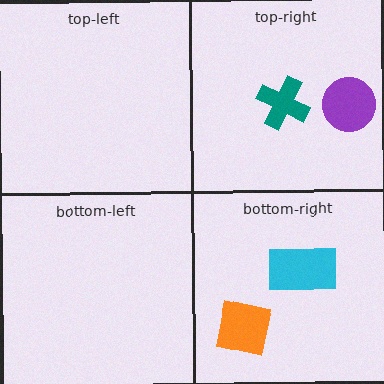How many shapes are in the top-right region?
2.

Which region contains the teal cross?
The top-right region.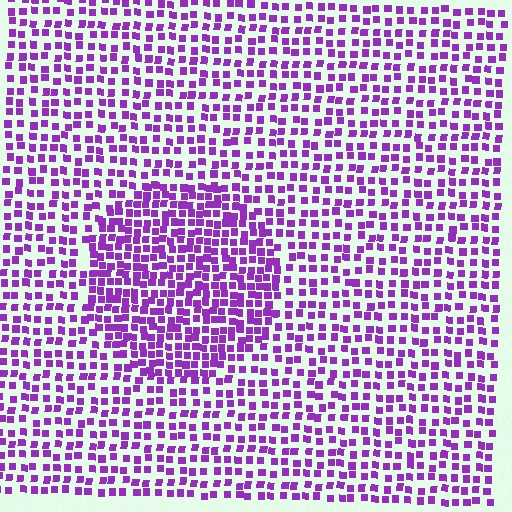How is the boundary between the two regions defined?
The boundary is defined by a change in element density (approximately 1.7x ratio). All elements are the same color, size, and shape.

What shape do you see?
I see a circle.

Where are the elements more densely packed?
The elements are more densely packed inside the circle boundary.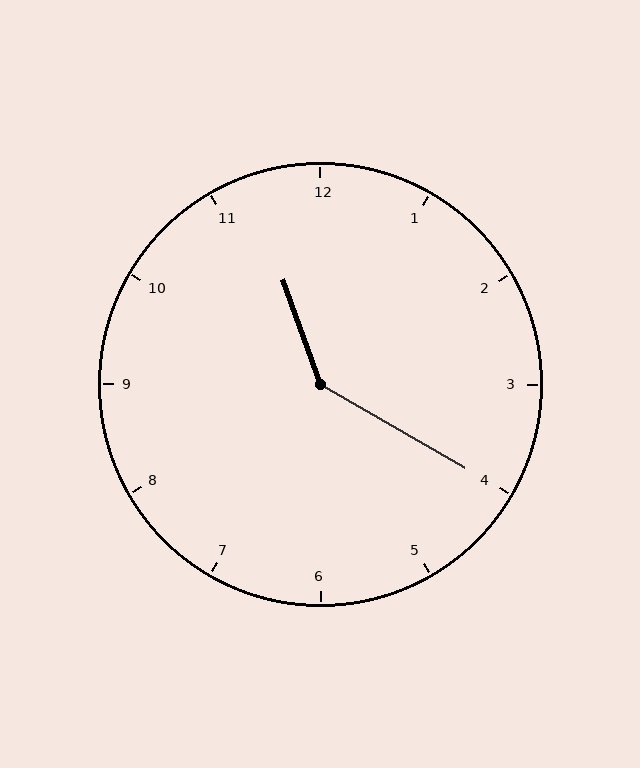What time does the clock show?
11:20.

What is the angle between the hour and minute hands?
Approximately 140 degrees.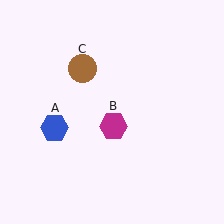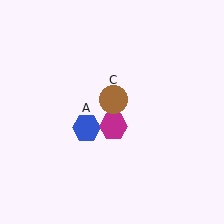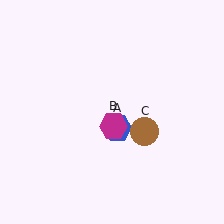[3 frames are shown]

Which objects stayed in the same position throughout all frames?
Magenta hexagon (object B) remained stationary.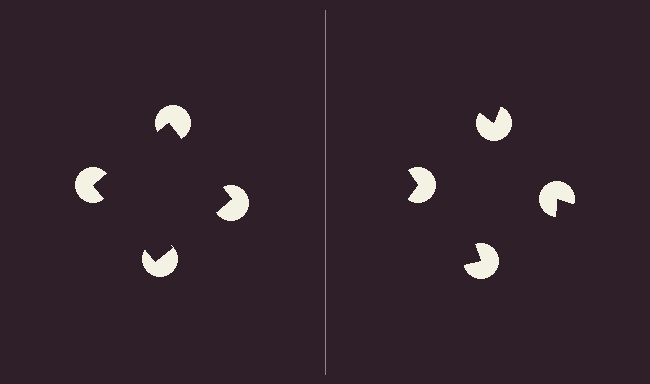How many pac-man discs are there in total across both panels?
8 — 4 on each side.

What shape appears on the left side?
An illusory square.